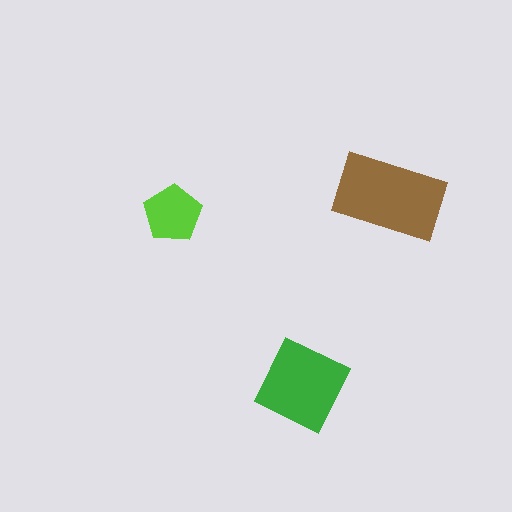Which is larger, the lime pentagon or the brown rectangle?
The brown rectangle.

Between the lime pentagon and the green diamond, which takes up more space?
The green diamond.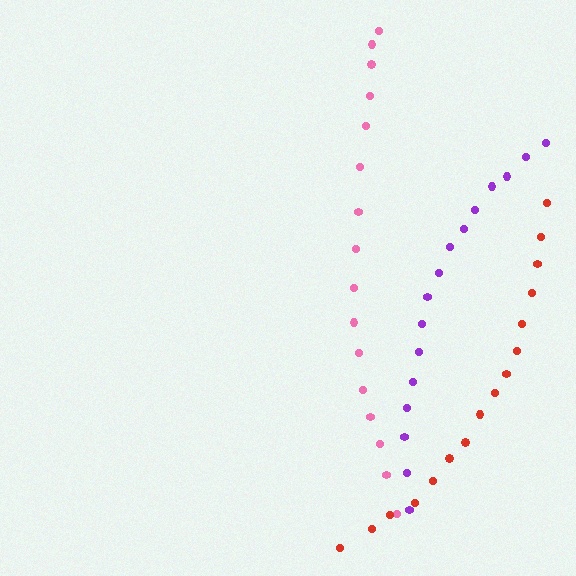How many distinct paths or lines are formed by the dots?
There are 3 distinct paths.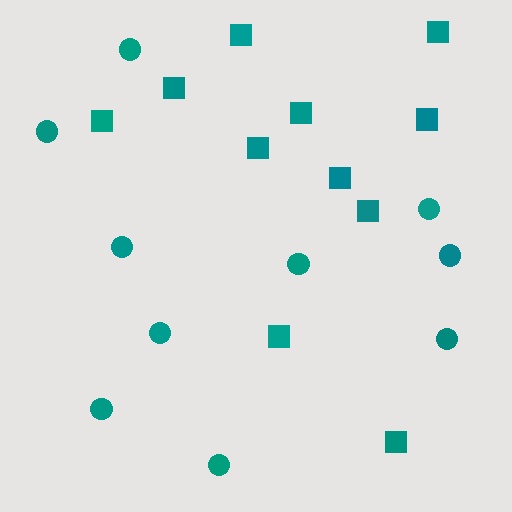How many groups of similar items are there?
There are 2 groups: one group of squares (11) and one group of circles (10).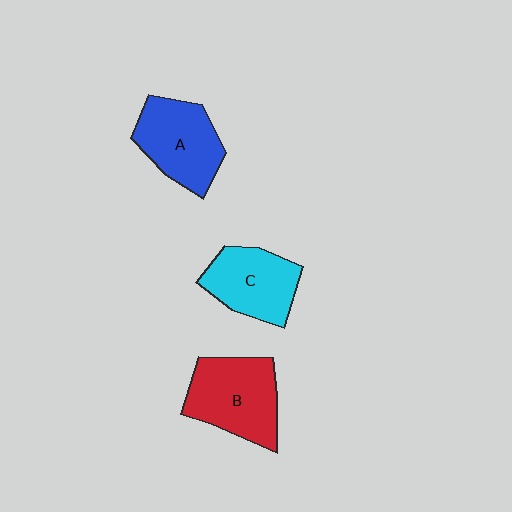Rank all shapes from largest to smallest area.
From largest to smallest: B (red), A (blue), C (cyan).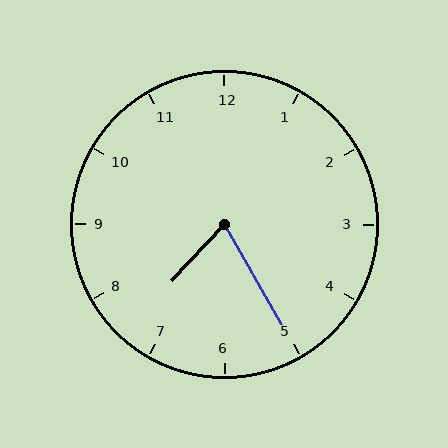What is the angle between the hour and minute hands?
Approximately 72 degrees.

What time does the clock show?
7:25.